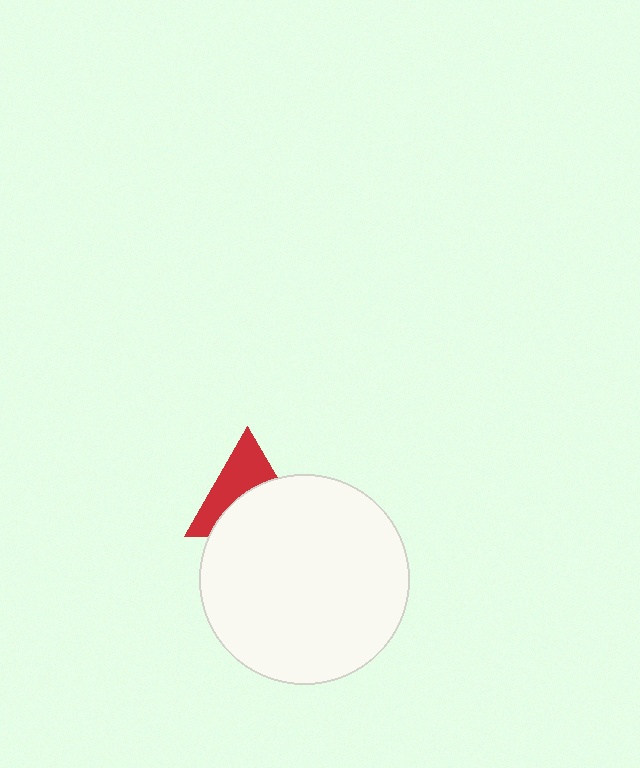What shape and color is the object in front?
The object in front is a white circle.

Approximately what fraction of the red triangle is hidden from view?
Roughly 52% of the red triangle is hidden behind the white circle.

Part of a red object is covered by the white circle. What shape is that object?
It is a triangle.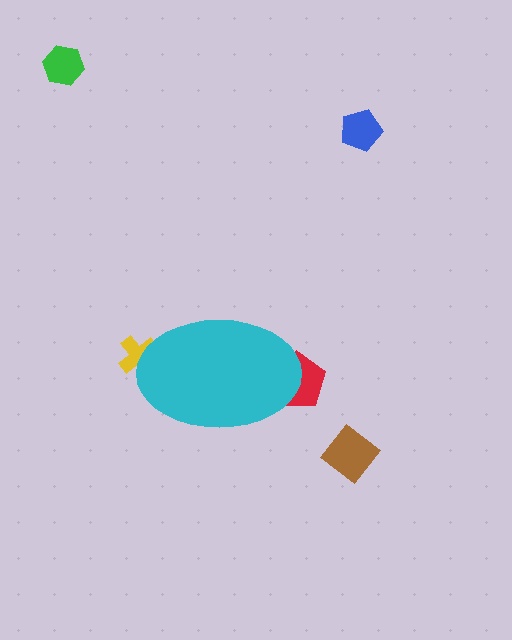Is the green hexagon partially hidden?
No, the green hexagon is fully visible.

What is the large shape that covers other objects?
A cyan ellipse.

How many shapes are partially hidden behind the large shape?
2 shapes are partially hidden.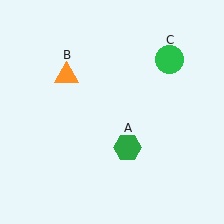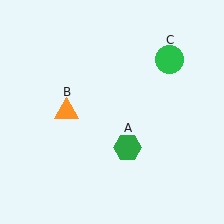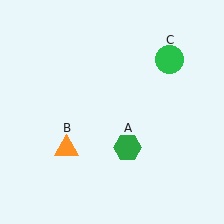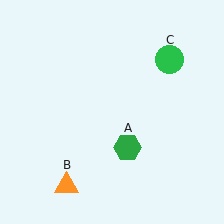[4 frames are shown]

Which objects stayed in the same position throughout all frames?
Green hexagon (object A) and green circle (object C) remained stationary.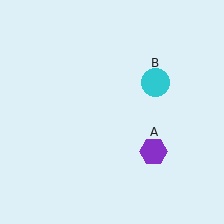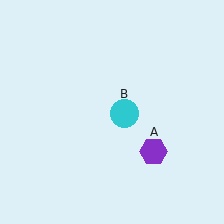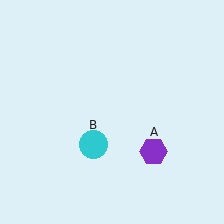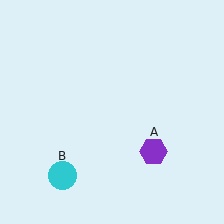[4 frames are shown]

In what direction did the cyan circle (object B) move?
The cyan circle (object B) moved down and to the left.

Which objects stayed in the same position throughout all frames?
Purple hexagon (object A) remained stationary.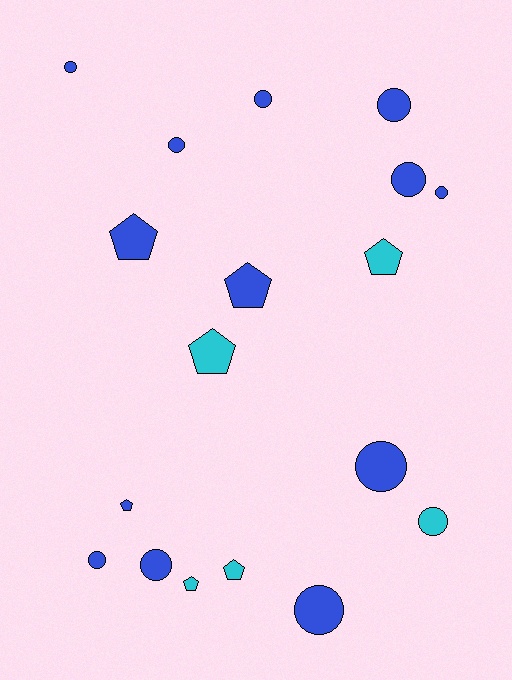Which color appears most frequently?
Blue, with 13 objects.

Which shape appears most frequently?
Circle, with 11 objects.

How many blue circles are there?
There are 10 blue circles.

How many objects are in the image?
There are 18 objects.